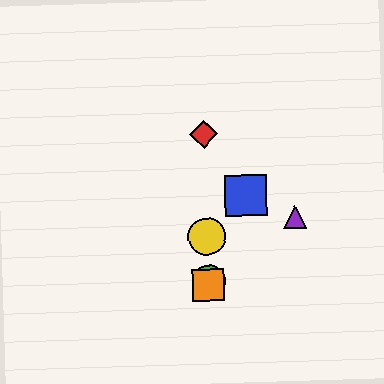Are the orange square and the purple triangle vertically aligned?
No, the orange square is at x≈208 and the purple triangle is at x≈295.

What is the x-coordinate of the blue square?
The blue square is at x≈246.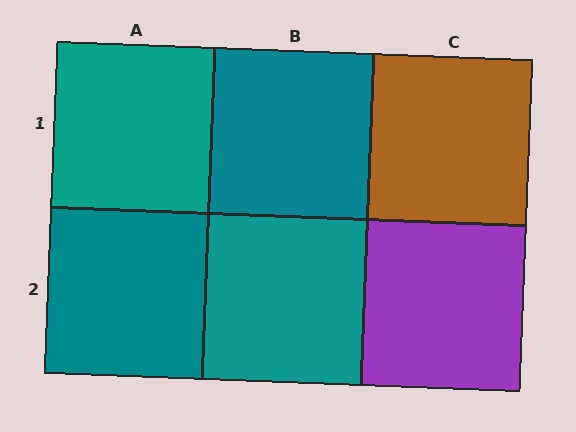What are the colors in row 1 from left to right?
Teal, teal, brown.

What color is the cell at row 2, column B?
Teal.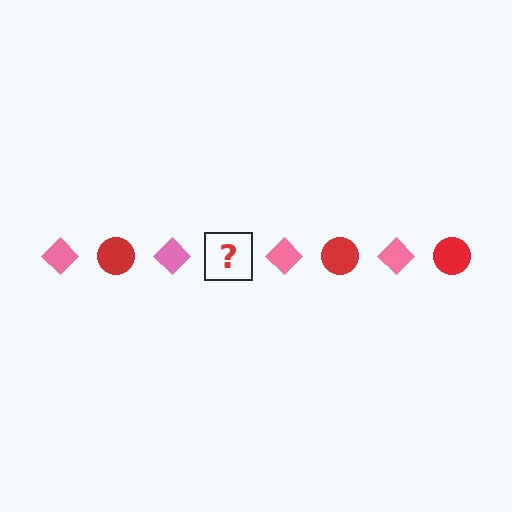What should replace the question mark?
The question mark should be replaced with a red circle.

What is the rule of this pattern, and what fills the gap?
The rule is that the pattern alternates between pink diamond and red circle. The gap should be filled with a red circle.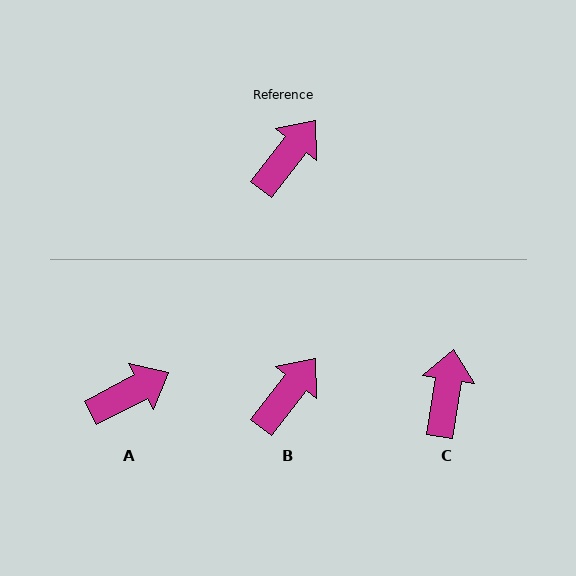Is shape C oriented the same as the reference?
No, it is off by about 29 degrees.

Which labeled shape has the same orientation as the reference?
B.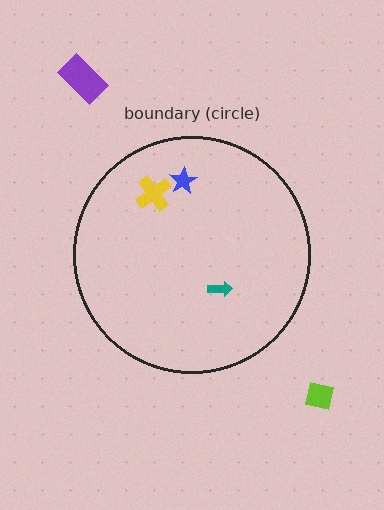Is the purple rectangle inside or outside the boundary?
Outside.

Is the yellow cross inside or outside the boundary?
Inside.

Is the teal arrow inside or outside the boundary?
Inside.